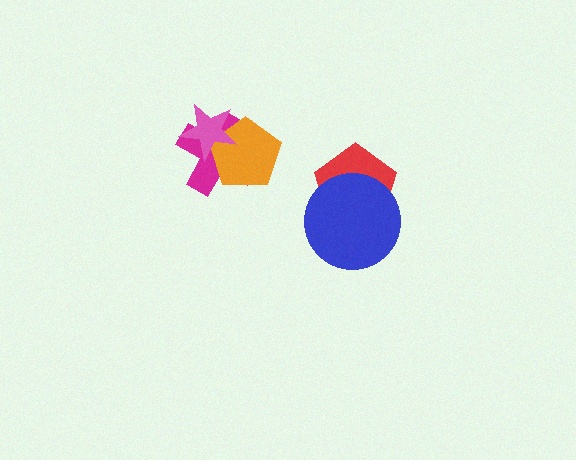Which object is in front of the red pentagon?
The blue circle is in front of the red pentagon.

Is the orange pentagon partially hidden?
Yes, it is partially covered by another shape.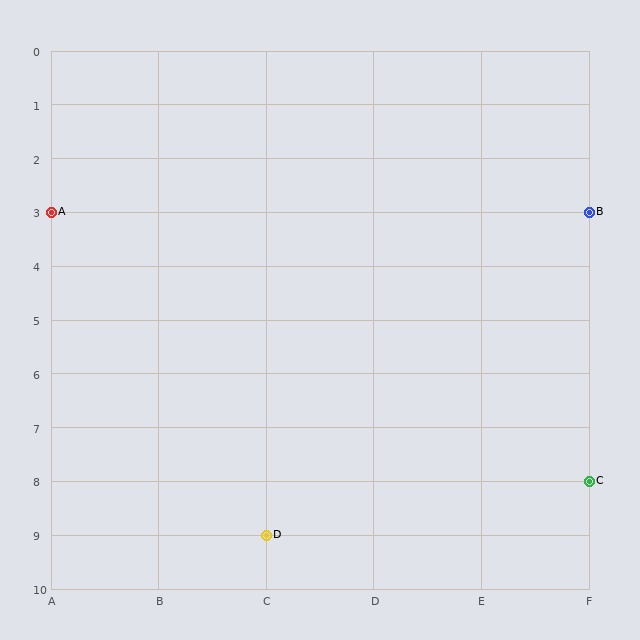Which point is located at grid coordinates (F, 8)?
Point C is at (F, 8).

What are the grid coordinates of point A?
Point A is at grid coordinates (A, 3).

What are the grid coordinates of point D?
Point D is at grid coordinates (C, 9).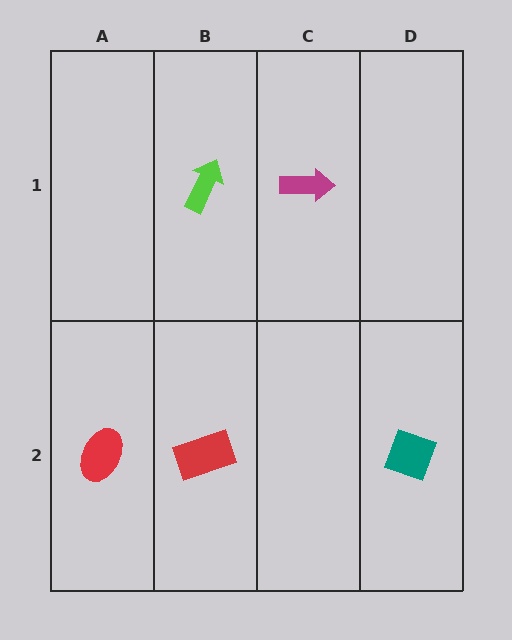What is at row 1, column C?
A magenta arrow.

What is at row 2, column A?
A red ellipse.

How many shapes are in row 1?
2 shapes.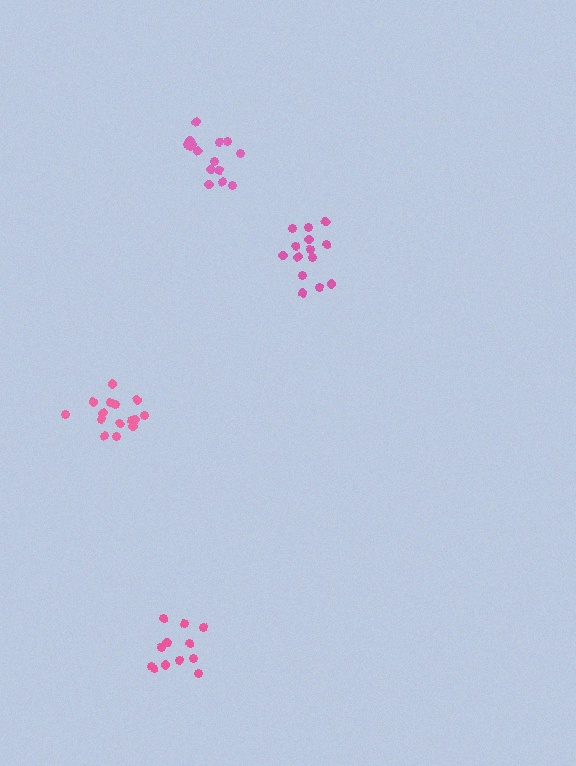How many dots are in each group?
Group 1: 15 dots, Group 2: 15 dots, Group 3: 14 dots, Group 4: 12 dots (56 total).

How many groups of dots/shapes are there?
There are 4 groups.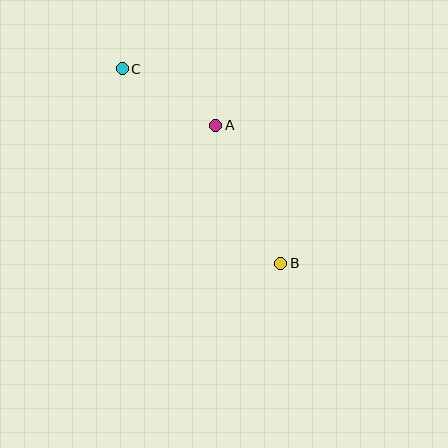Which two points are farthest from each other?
Points B and C are farthest from each other.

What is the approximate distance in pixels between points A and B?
The distance between A and B is approximately 152 pixels.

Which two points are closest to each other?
Points A and C are closest to each other.